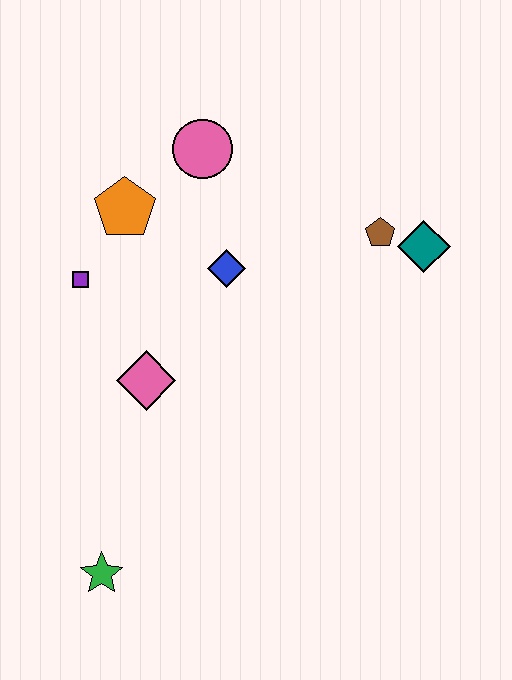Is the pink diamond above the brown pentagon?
No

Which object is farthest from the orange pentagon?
The green star is farthest from the orange pentagon.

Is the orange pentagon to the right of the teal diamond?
No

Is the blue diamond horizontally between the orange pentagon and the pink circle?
No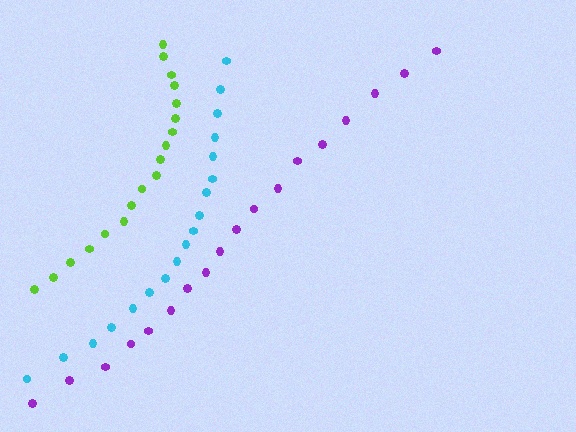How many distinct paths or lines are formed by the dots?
There are 3 distinct paths.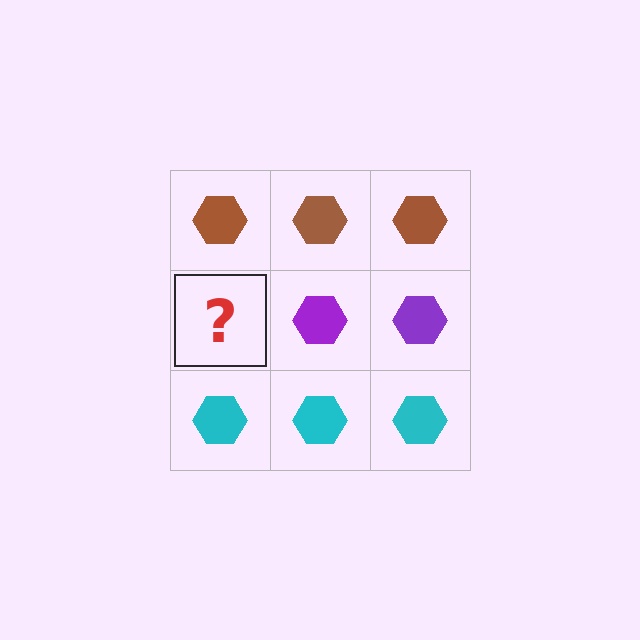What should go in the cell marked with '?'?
The missing cell should contain a purple hexagon.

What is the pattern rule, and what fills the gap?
The rule is that each row has a consistent color. The gap should be filled with a purple hexagon.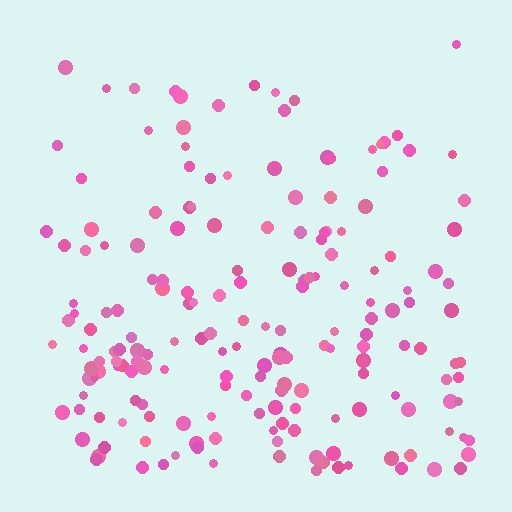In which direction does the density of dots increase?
From top to bottom, with the bottom side densest.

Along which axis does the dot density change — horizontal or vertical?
Vertical.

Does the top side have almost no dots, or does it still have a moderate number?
Still a moderate number, just noticeably fewer than the bottom.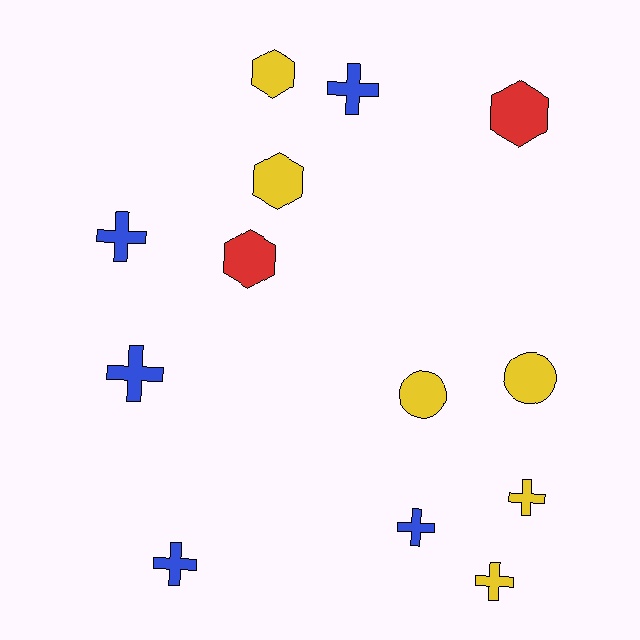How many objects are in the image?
There are 13 objects.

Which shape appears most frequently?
Cross, with 7 objects.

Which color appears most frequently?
Yellow, with 6 objects.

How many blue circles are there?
There are no blue circles.